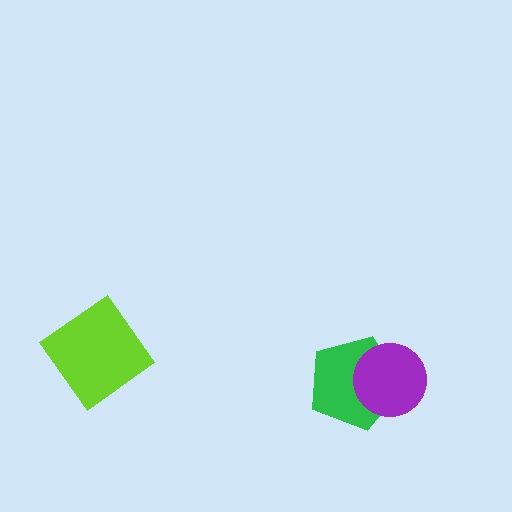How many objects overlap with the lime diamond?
0 objects overlap with the lime diamond.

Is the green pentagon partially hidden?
Yes, it is partially covered by another shape.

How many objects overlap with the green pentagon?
1 object overlaps with the green pentagon.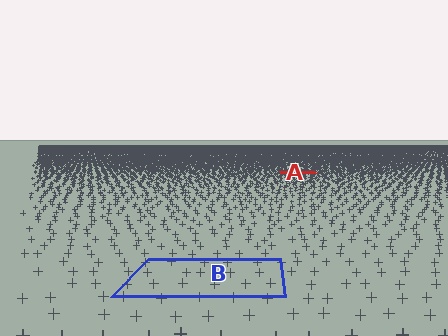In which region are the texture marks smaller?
The texture marks are smaller in region A, because it is farther away.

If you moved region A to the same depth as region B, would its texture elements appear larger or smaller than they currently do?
They would appear larger. At a closer depth, the same texture elements are projected at a bigger on-screen size.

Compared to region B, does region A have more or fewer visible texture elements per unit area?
Region A has more texture elements per unit area — they are packed more densely because it is farther away.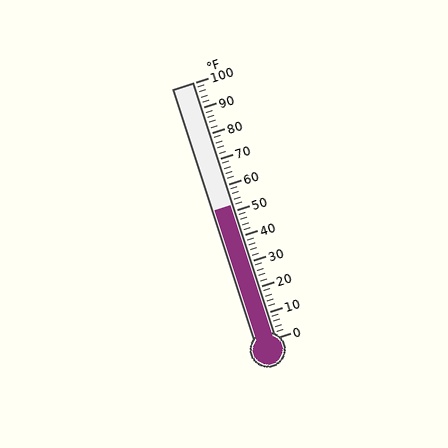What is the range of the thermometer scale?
The thermometer scale ranges from 0°F to 100°F.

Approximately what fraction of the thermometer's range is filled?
The thermometer is filled to approximately 50% of its range.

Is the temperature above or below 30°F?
The temperature is above 30°F.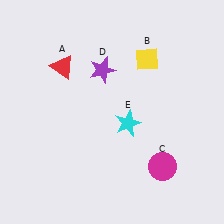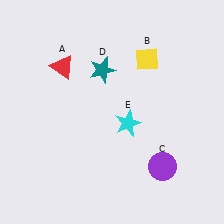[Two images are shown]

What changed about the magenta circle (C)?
In Image 1, C is magenta. In Image 2, it changed to purple.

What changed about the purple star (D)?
In Image 1, D is purple. In Image 2, it changed to teal.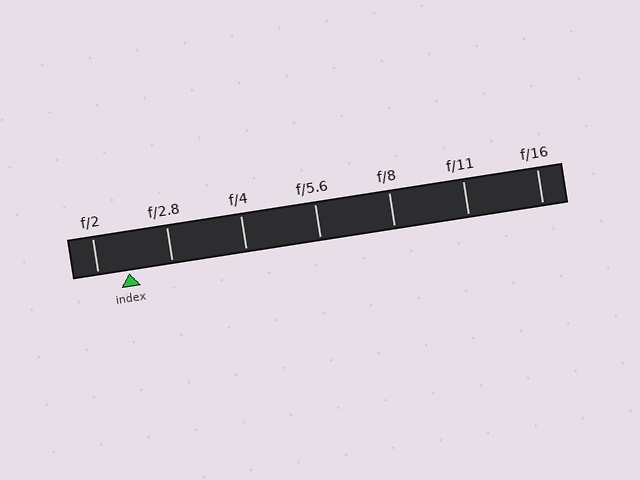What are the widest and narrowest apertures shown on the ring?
The widest aperture shown is f/2 and the narrowest is f/16.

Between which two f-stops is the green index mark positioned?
The index mark is between f/2 and f/2.8.